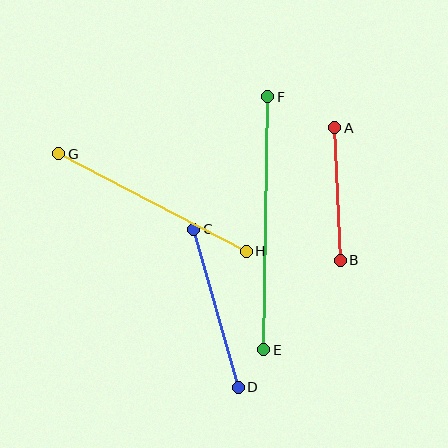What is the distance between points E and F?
The distance is approximately 253 pixels.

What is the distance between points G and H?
The distance is approximately 211 pixels.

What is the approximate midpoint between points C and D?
The midpoint is at approximately (216, 308) pixels.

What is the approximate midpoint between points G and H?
The midpoint is at approximately (153, 203) pixels.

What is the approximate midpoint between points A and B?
The midpoint is at approximately (338, 194) pixels.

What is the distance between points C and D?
The distance is approximately 164 pixels.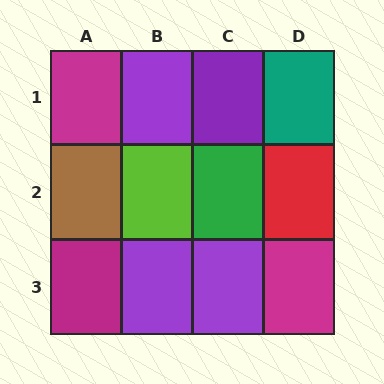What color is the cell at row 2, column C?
Green.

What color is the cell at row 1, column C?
Purple.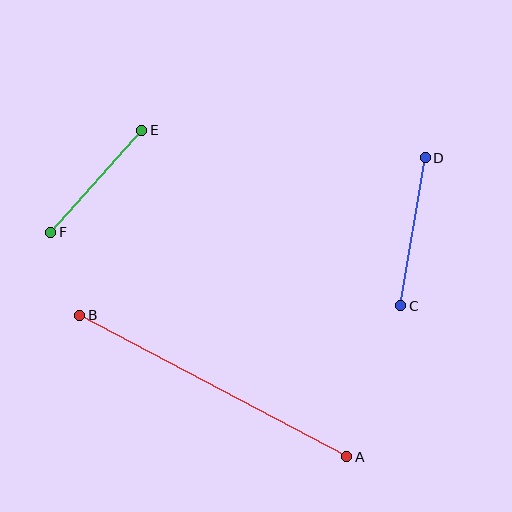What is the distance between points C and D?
The distance is approximately 150 pixels.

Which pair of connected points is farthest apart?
Points A and B are farthest apart.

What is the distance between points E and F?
The distance is approximately 137 pixels.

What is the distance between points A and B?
The distance is approximately 302 pixels.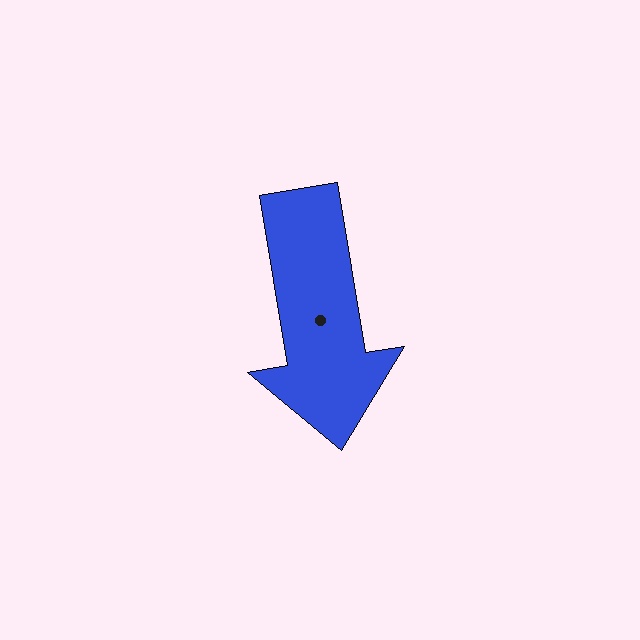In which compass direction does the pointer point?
South.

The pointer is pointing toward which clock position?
Roughly 6 o'clock.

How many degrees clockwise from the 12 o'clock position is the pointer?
Approximately 171 degrees.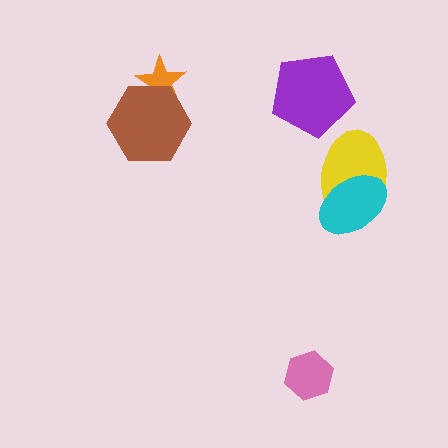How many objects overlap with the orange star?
1 object overlaps with the orange star.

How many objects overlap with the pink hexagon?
0 objects overlap with the pink hexagon.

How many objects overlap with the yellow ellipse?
1 object overlaps with the yellow ellipse.